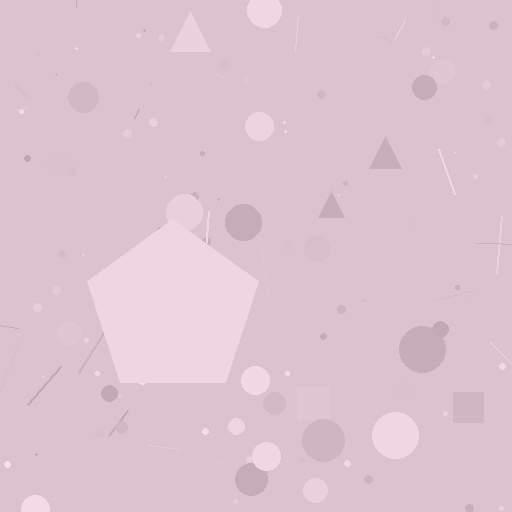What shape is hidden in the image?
A pentagon is hidden in the image.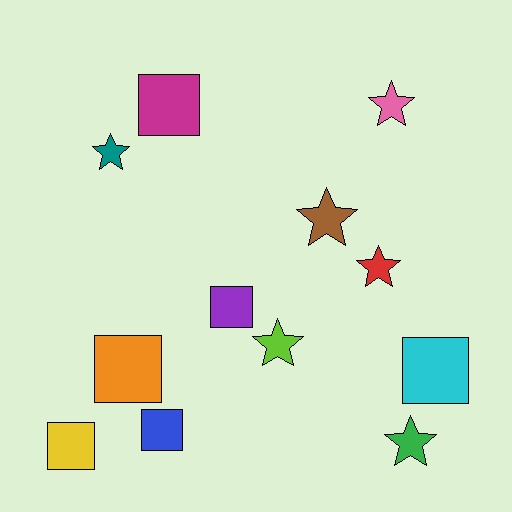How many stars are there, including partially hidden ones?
There are 6 stars.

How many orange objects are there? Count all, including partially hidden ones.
There is 1 orange object.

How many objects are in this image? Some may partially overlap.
There are 12 objects.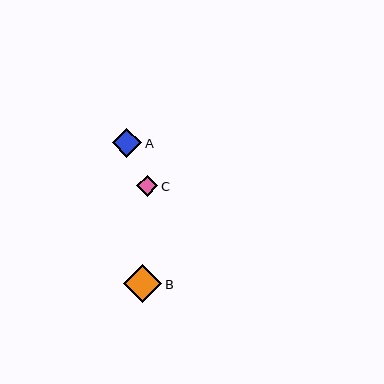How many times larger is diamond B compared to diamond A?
Diamond B is approximately 1.3 times the size of diamond A.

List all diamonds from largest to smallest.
From largest to smallest: B, A, C.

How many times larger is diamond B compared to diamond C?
Diamond B is approximately 1.8 times the size of diamond C.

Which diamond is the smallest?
Diamond C is the smallest with a size of approximately 21 pixels.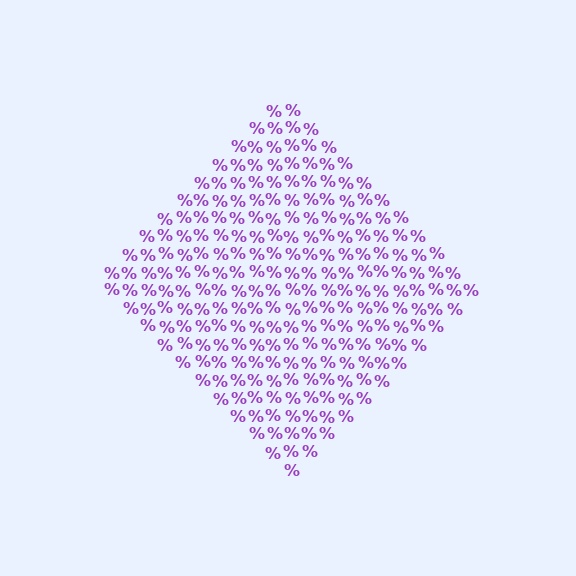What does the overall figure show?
The overall figure shows a diamond.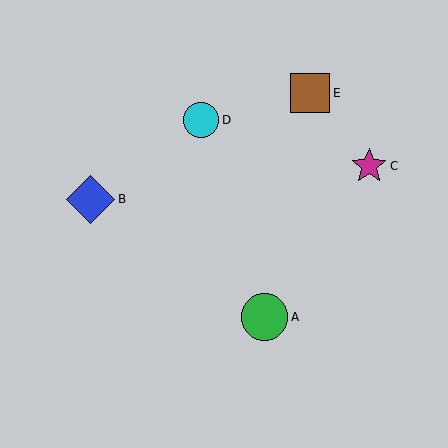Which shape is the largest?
The blue diamond (labeled B) is the largest.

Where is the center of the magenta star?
The center of the magenta star is at (369, 166).